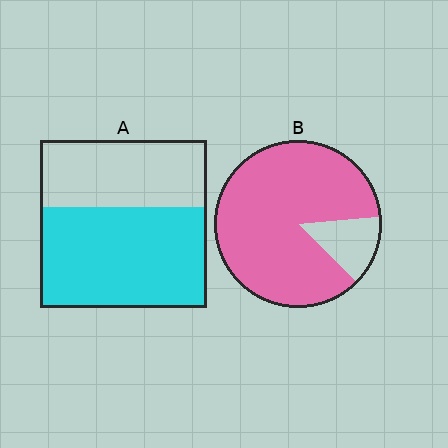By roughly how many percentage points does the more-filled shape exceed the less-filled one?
By roughly 25 percentage points (B over A).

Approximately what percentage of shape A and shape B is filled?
A is approximately 60% and B is approximately 85%.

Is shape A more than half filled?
Yes.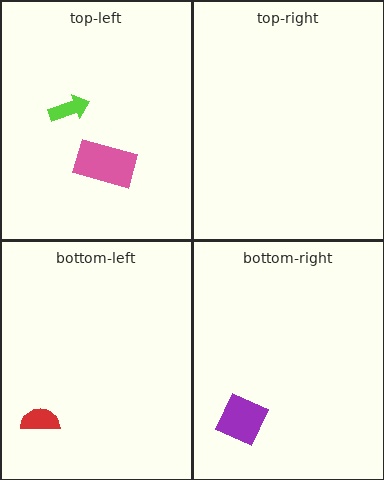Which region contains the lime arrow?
The top-left region.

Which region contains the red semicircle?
The bottom-left region.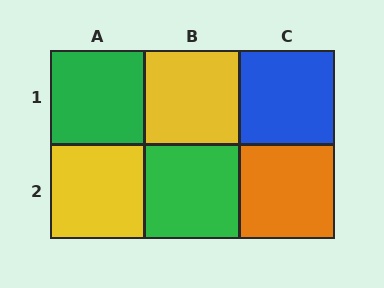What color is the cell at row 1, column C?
Blue.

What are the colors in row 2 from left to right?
Yellow, green, orange.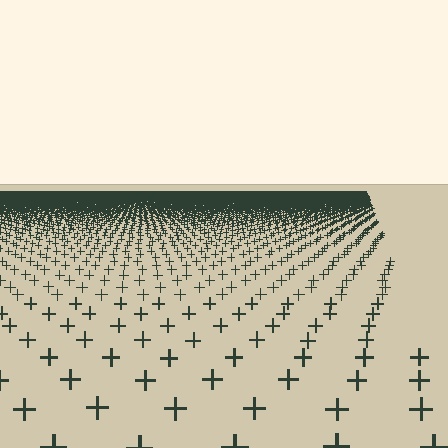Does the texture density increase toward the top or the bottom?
Density increases toward the top.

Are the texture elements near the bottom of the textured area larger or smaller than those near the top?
Larger. Near the bottom, elements are closer to the viewer and appear at a bigger on-screen size.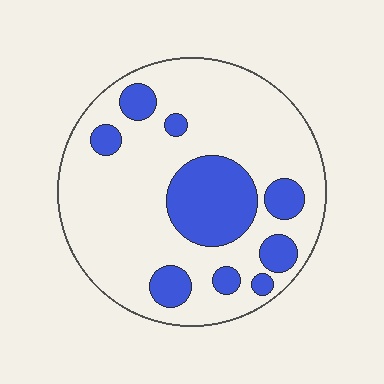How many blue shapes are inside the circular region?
9.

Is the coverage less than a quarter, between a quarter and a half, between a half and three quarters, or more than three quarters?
Less than a quarter.